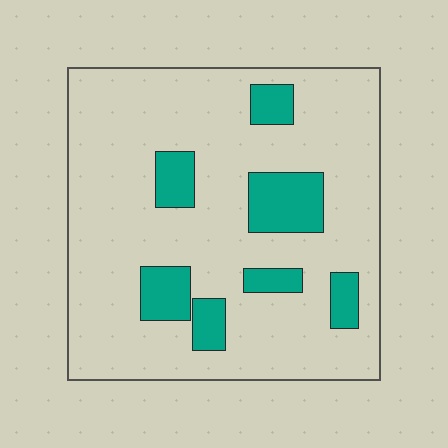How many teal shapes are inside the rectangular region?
7.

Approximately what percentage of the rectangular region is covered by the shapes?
Approximately 15%.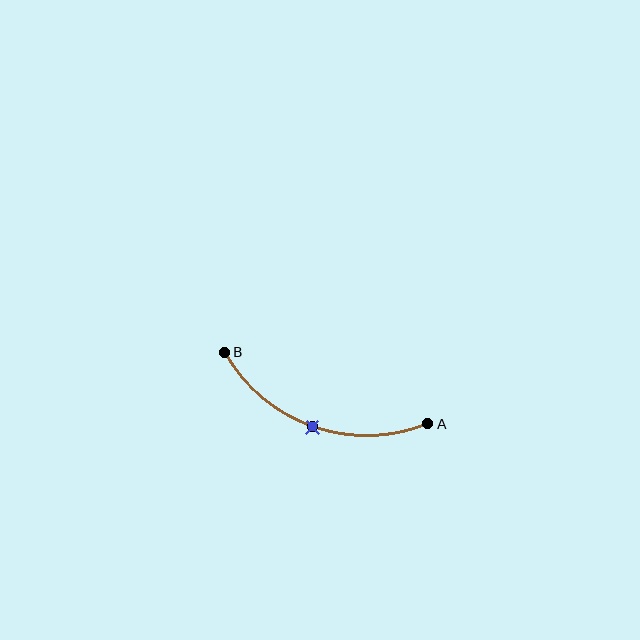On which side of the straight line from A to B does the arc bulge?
The arc bulges below the straight line connecting A and B.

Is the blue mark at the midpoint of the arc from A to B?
Yes. The blue mark lies on the arc at equal arc-length from both A and B — it is the arc midpoint.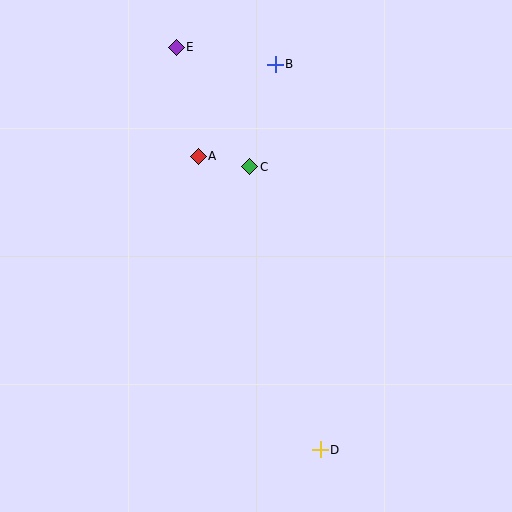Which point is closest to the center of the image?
Point C at (250, 167) is closest to the center.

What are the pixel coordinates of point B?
Point B is at (275, 64).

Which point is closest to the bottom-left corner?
Point D is closest to the bottom-left corner.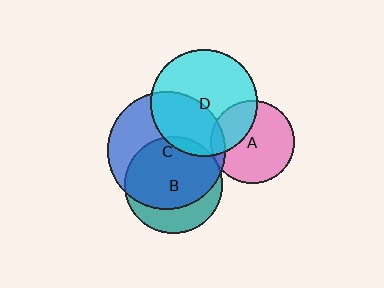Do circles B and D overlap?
Yes.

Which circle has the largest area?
Circle C (blue).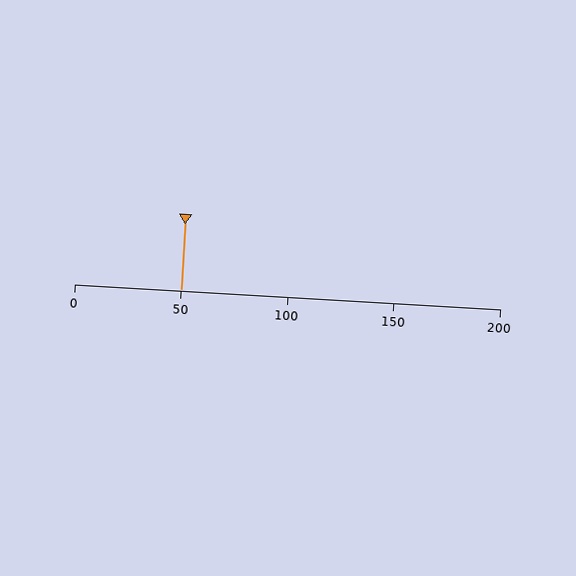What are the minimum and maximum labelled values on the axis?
The axis runs from 0 to 200.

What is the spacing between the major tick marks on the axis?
The major ticks are spaced 50 apart.